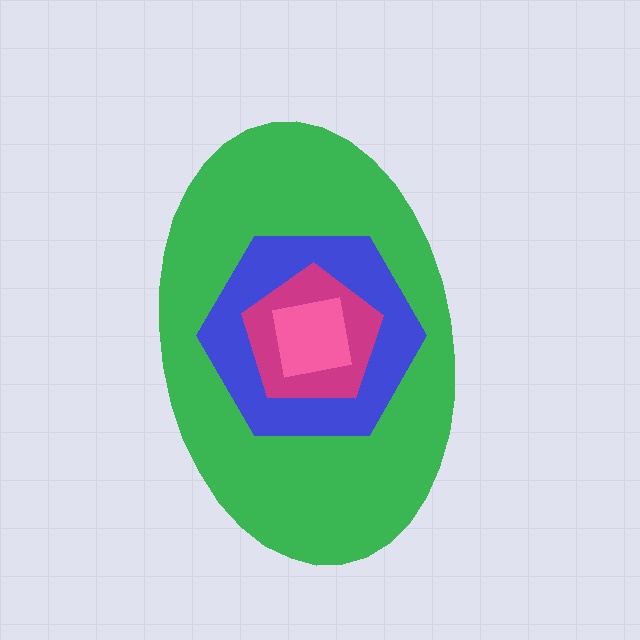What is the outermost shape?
The green ellipse.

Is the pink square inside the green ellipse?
Yes.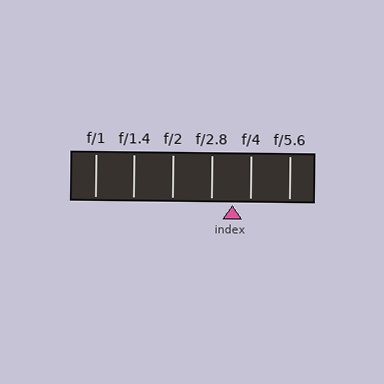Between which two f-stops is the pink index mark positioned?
The index mark is between f/2.8 and f/4.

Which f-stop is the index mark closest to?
The index mark is closest to f/4.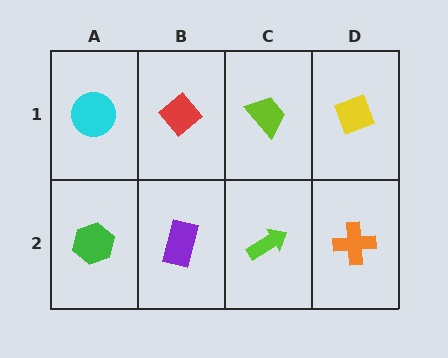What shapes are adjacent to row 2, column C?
A lime trapezoid (row 1, column C), a purple rectangle (row 2, column B), an orange cross (row 2, column D).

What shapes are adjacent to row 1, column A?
A green hexagon (row 2, column A), a red diamond (row 1, column B).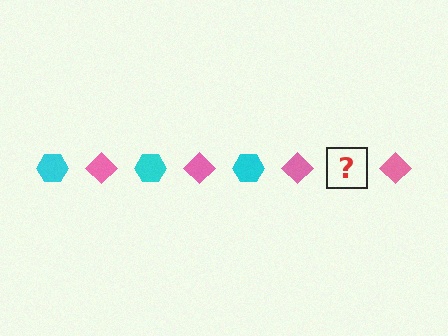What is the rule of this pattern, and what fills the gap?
The rule is that the pattern alternates between cyan hexagon and pink diamond. The gap should be filled with a cyan hexagon.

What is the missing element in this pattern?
The missing element is a cyan hexagon.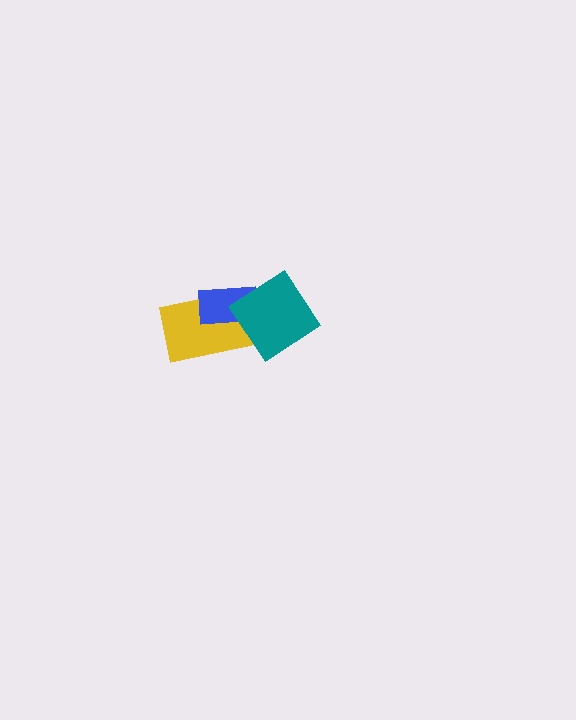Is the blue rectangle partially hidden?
Yes, it is partially covered by another shape.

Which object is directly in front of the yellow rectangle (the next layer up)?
The blue rectangle is directly in front of the yellow rectangle.